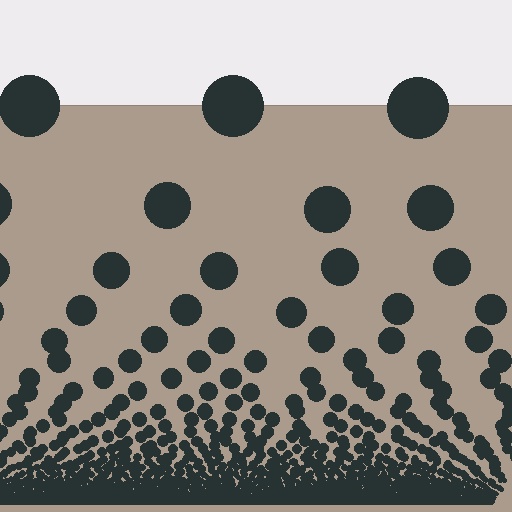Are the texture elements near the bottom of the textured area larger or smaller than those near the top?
Smaller. The gradient is inverted — elements near the bottom are smaller and denser.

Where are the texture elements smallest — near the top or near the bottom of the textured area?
Near the bottom.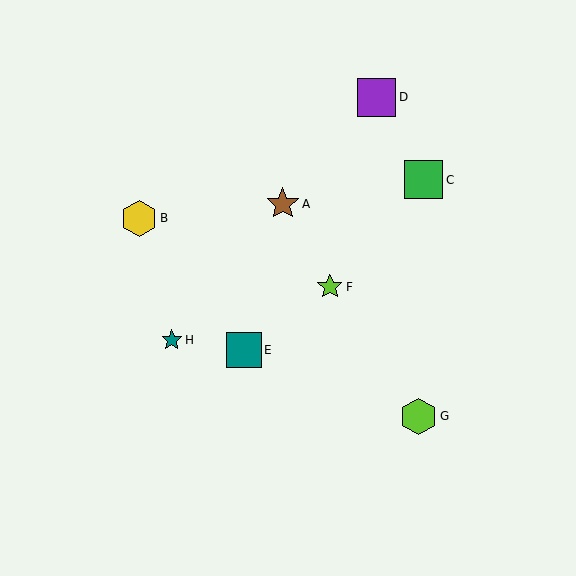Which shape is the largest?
The green square (labeled C) is the largest.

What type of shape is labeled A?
Shape A is a brown star.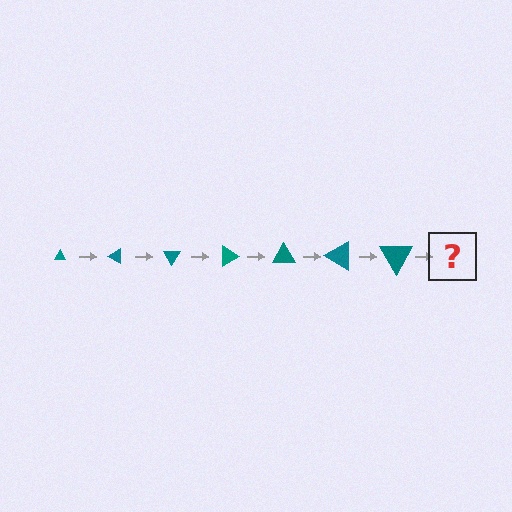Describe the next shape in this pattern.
It should be a triangle, larger than the previous one and rotated 210 degrees from the start.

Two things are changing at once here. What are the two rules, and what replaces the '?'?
The two rules are that the triangle grows larger each step and it rotates 30 degrees each step. The '?' should be a triangle, larger than the previous one and rotated 210 degrees from the start.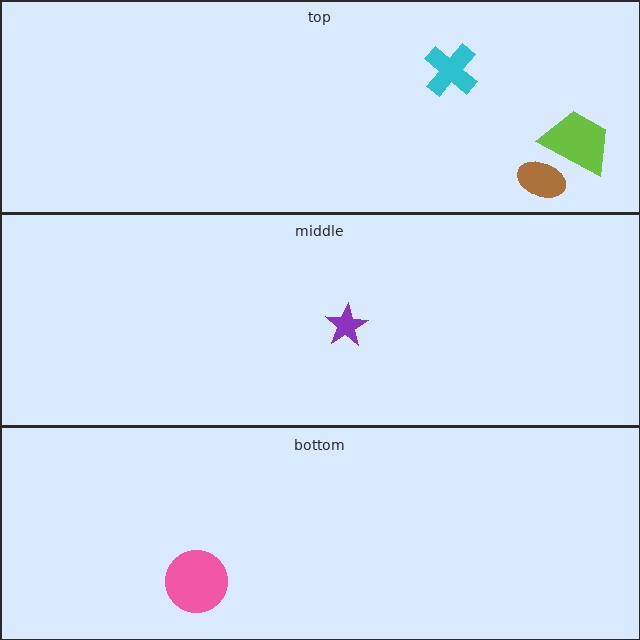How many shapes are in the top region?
3.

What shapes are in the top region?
The lime trapezoid, the brown ellipse, the cyan cross.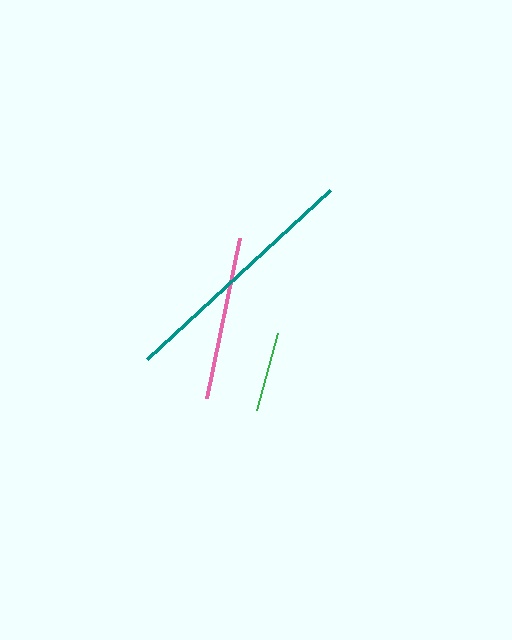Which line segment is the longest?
The teal line is the longest at approximately 249 pixels.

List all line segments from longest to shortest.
From longest to shortest: teal, pink, green.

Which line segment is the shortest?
The green line is the shortest at approximately 80 pixels.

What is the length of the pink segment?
The pink segment is approximately 163 pixels long.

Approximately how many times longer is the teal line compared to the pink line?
The teal line is approximately 1.5 times the length of the pink line.